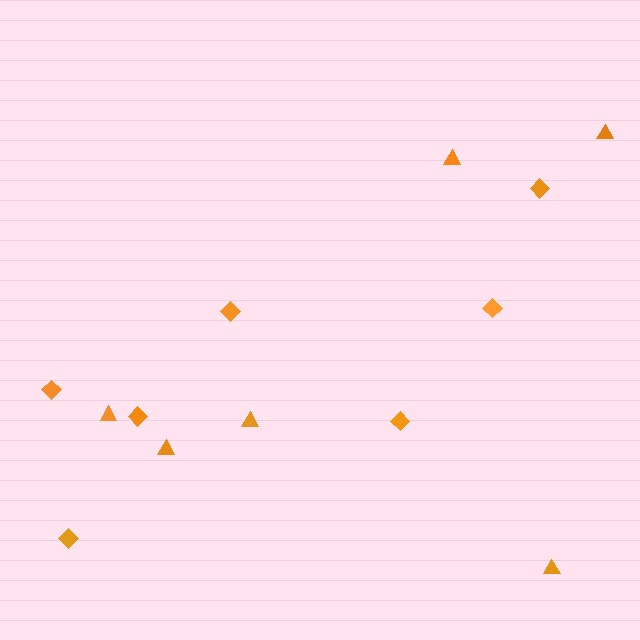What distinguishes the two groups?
There are 2 groups: one group of triangles (6) and one group of diamonds (7).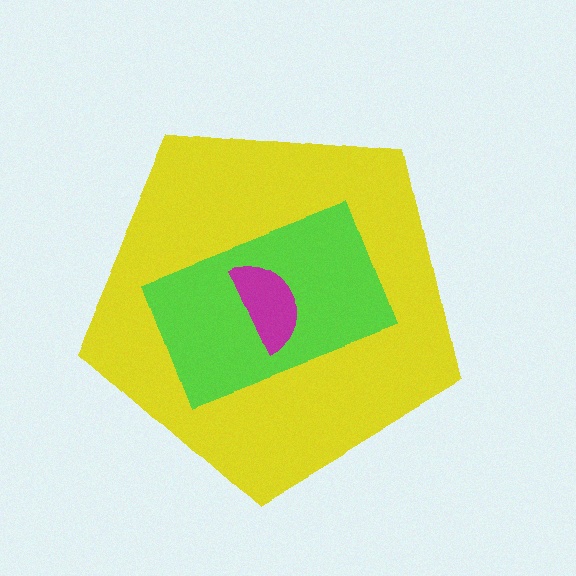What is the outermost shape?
The yellow pentagon.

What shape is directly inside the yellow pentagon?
The lime rectangle.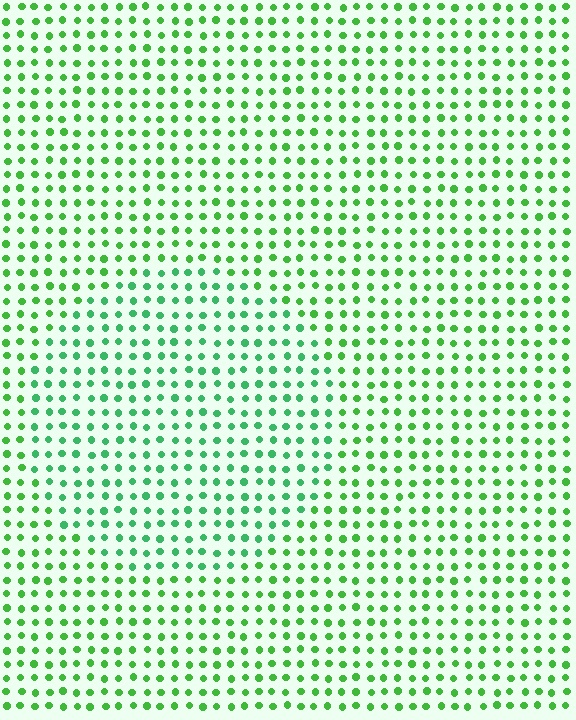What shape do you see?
I see a circle.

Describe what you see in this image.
The image is filled with small green elements in a uniform arrangement. A circle-shaped region is visible where the elements are tinted to a slightly different hue, forming a subtle color boundary.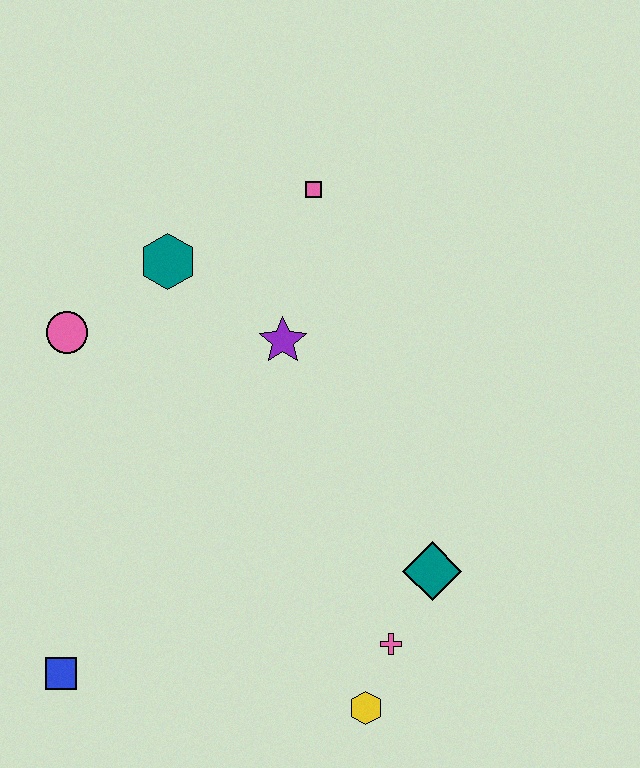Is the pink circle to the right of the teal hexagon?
No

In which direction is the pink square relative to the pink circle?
The pink square is to the right of the pink circle.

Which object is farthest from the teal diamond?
The pink circle is farthest from the teal diamond.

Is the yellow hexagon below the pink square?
Yes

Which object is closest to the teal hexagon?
The pink circle is closest to the teal hexagon.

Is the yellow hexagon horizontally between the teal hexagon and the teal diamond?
Yes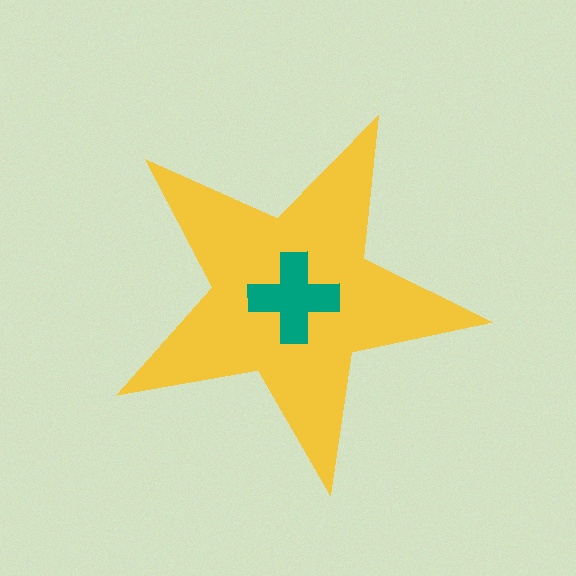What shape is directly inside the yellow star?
The teal cross.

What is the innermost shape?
The teal cross.